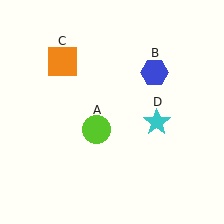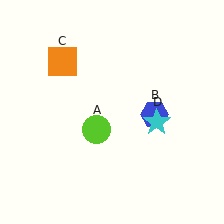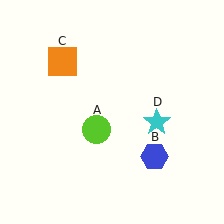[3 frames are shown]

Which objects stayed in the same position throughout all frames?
Lime circle (object A) and orange square (object C) and cyan star (object D) remained stationary.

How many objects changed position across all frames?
1 object changed position: blue hexagon (object B).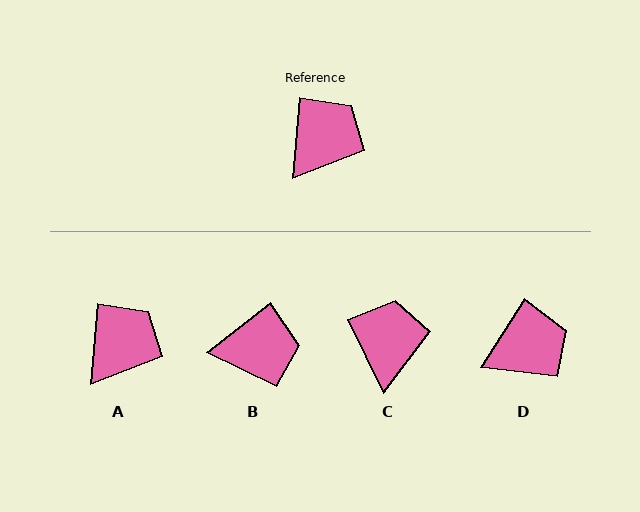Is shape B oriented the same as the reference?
No, it is off by about 47 degrees.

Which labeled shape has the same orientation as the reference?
A.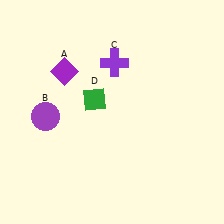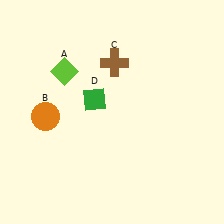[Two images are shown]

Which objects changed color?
A changed from purple to lime. B changed from purple to orange. C changed from purple to brown.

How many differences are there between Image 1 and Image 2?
There are 3 differences between the two images.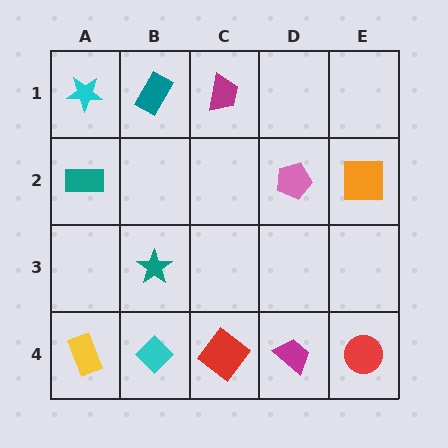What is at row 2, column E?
An orange square.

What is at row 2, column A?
A teal rectangle.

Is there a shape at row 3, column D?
No, that cell is empty.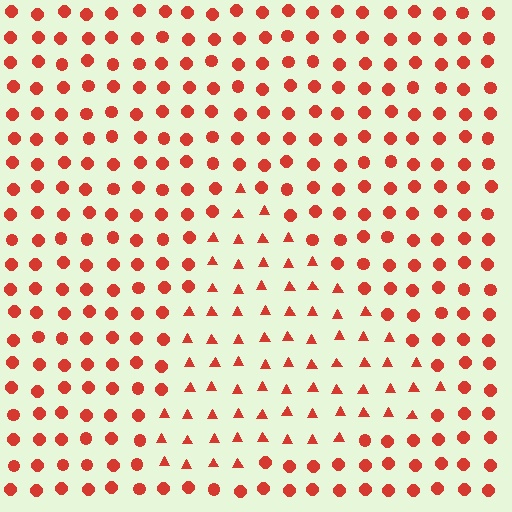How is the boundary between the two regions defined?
The boundary is defined by a change in element shape: triangles inside vs. circles outside. All elements share the same color and spacing.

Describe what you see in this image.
The image is filled with small red elements arranged in a uniform grid. A triangle-shaped region contains triangles, while the surrounding area contains circles. The boundary is defined purely by the change in element shape.